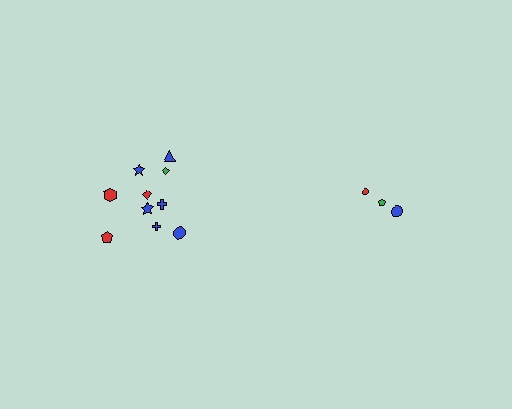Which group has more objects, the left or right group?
The left group.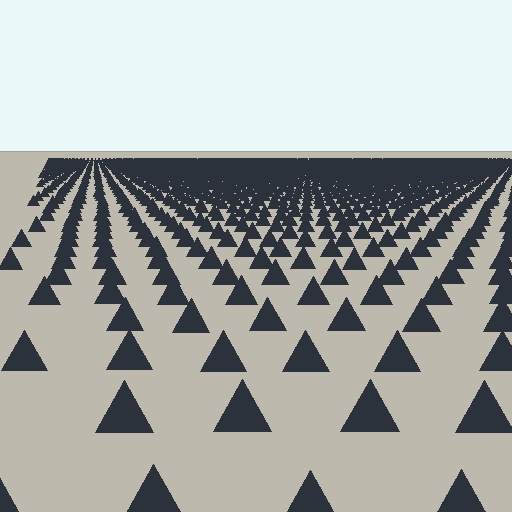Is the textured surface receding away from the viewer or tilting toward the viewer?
The surface is receding away from the viewer. Texture elements get smaller and denser toward the top.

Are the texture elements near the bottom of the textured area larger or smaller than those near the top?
Larger. Near the bottom, elements are closer to the viewer and appear at a bigger on-screen size.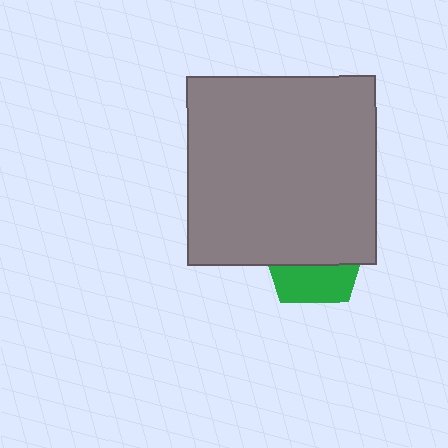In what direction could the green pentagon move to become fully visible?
The green pentagon could move down. That would shift it out from behind the gray square entirely.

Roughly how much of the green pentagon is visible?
A small part of it is visible (roughly 38%).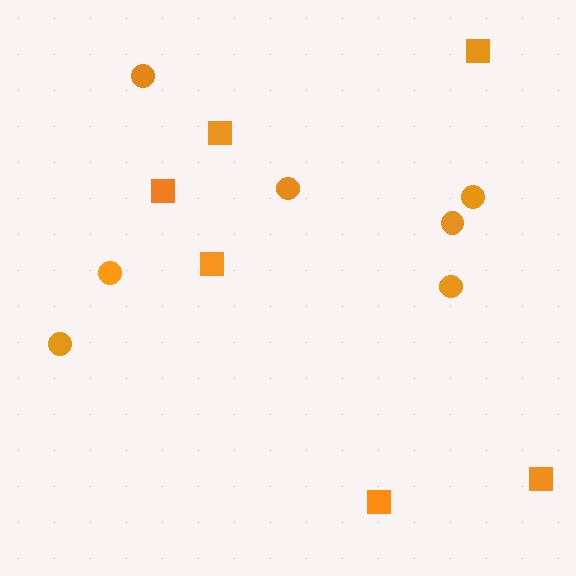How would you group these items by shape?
There are 2 groups: one group of squares (6) and one group of circles (7).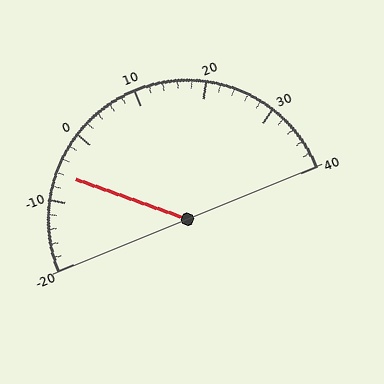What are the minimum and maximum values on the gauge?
The gauge ranges from -20 to 40.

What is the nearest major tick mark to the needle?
The nearest major tick mark is -10.